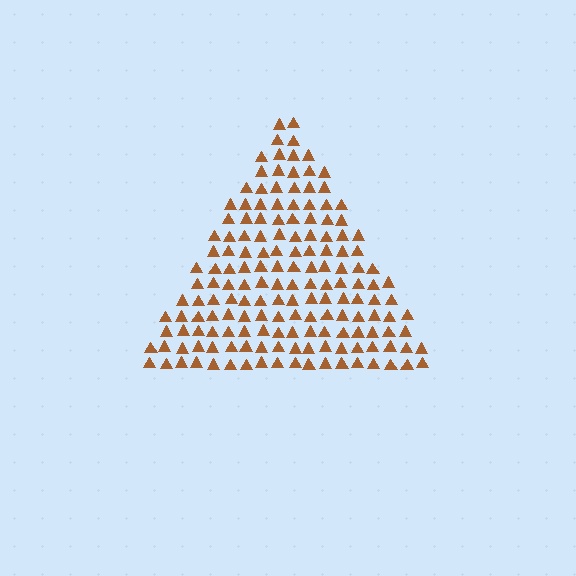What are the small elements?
The small elements are triangles.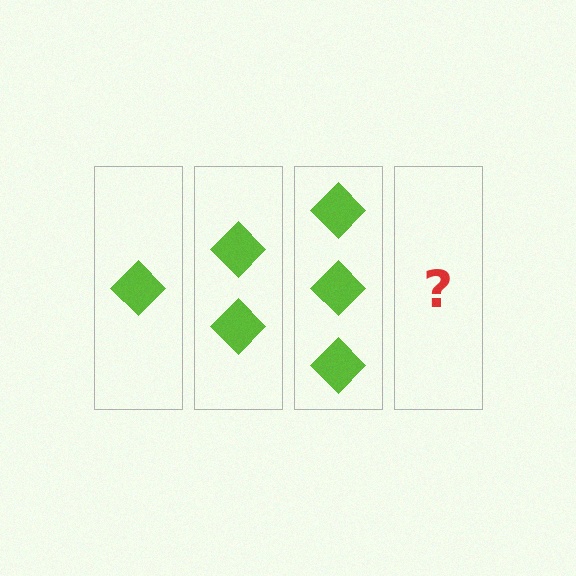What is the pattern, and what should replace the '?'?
The pattern is that each step adds one more diamond. The '?' should be 4 diamonds.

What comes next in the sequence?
The next element should be 4 diamonds.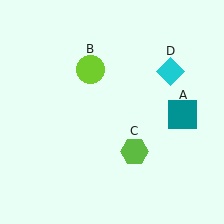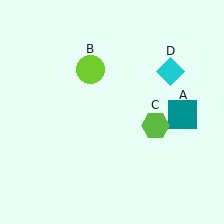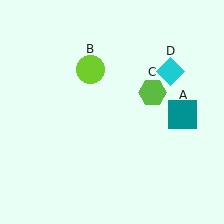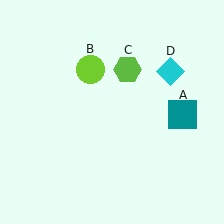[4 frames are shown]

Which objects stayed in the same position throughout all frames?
Teal square (object A) and lime circle (object B) and cyan diamond (object D) remained stationary.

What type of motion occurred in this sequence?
The lime hexagon (object C) rotated counterclockwise around the center of the scene.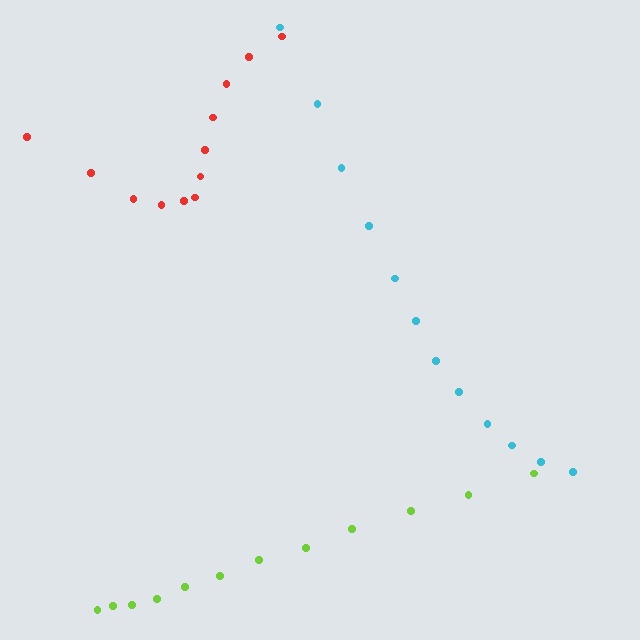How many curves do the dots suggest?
There are 3 distinct paths.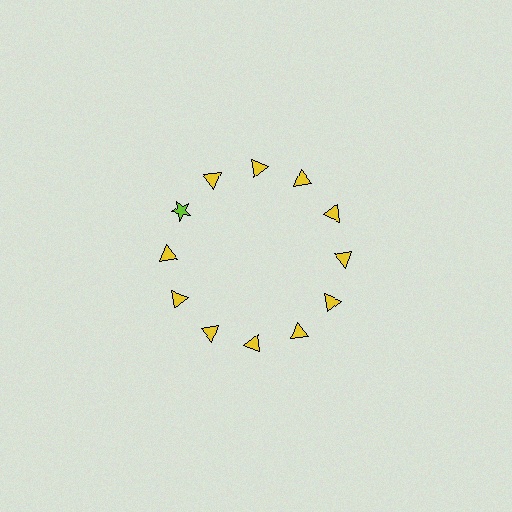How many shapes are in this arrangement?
There are 12 shapes arranged in a ring pattern.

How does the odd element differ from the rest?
It differs in both color (lime instead of yellow) and shape (star instead of triangle).